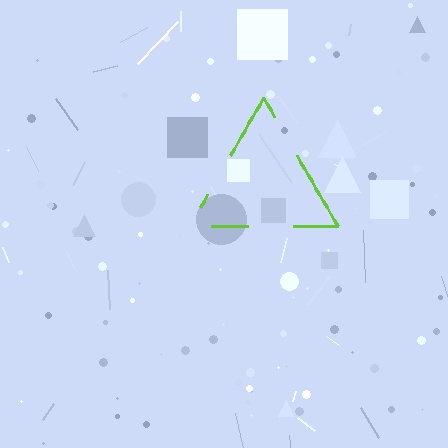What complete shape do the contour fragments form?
The contour fragments form a triangle.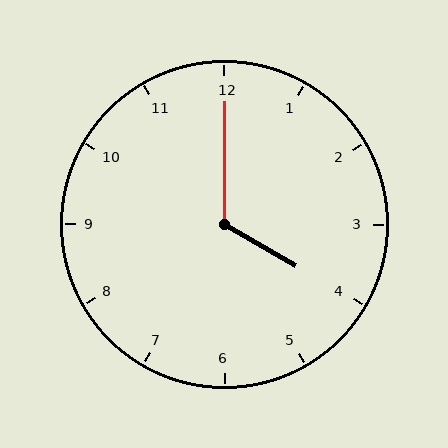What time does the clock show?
4:00.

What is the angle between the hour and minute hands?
Approximately 120 degrees.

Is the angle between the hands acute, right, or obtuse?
It is obtuse.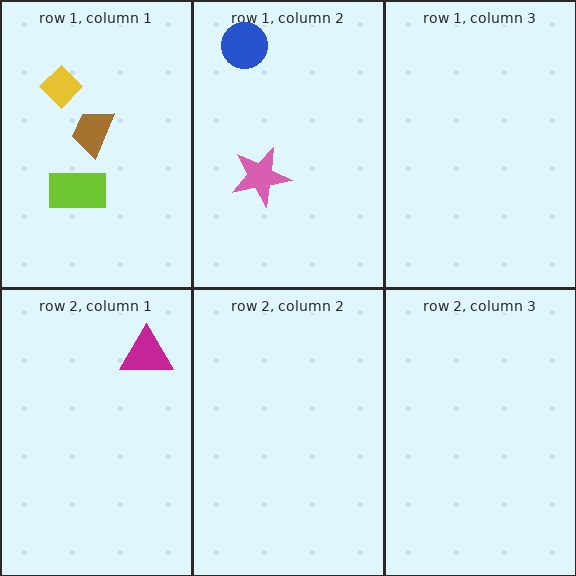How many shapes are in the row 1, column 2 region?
2.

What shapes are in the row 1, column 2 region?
The blue circle, the pink star.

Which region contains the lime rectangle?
The row 1, column 1 region.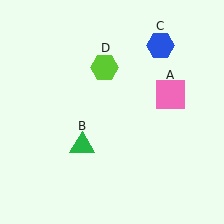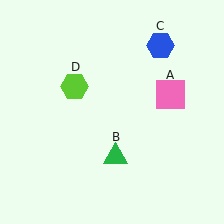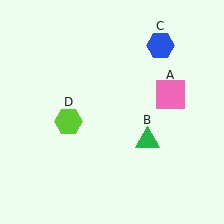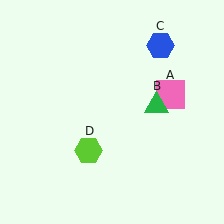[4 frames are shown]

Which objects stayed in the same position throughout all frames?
Pink square (object A) and blue hexagon (object C) remained stationary.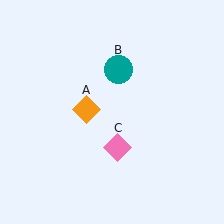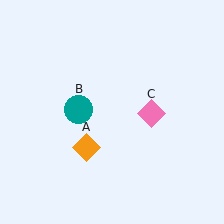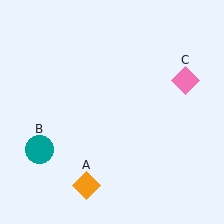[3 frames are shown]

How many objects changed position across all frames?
3 objects changed position: orange diamond (object A), teal circle (object B), pink diamond (object C).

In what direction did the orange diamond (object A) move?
The orange diamond (object A) moved down.